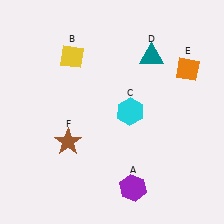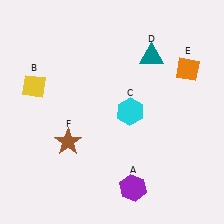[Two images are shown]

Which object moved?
The yellow diamond (B) moved left.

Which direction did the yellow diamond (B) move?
The yellow diamond (B) moved left.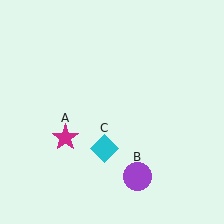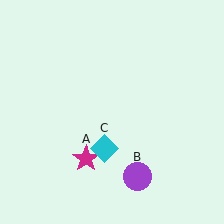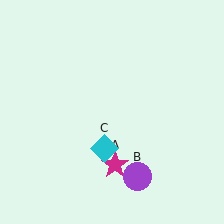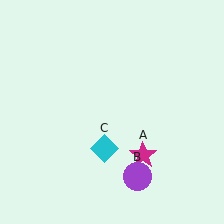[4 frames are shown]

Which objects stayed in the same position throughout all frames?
Purple circle (object B) and cyan diamond (object C) remained stationary.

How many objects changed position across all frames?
1 object changed position: magenta star (object A).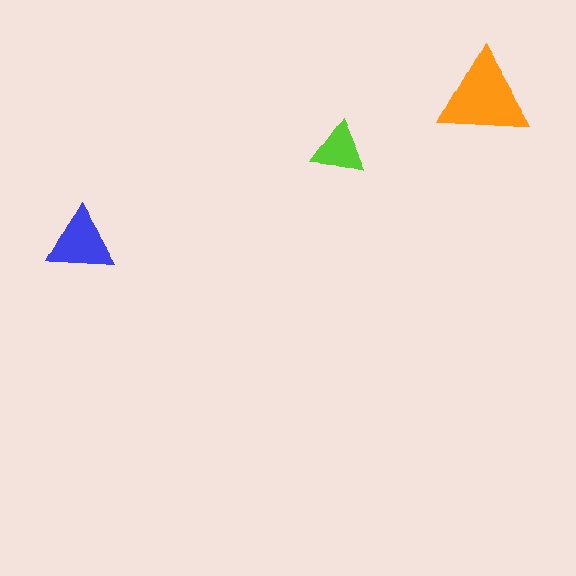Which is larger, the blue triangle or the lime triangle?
The blue one.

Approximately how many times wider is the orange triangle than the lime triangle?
About 1.5 times wider.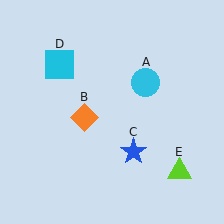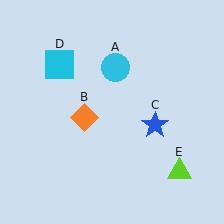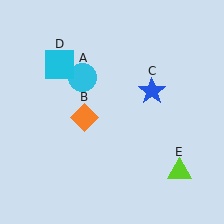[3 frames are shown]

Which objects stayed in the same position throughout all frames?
Orange diamond (object B) and cyan square (object D) and lime triangle (object E) remained stationary.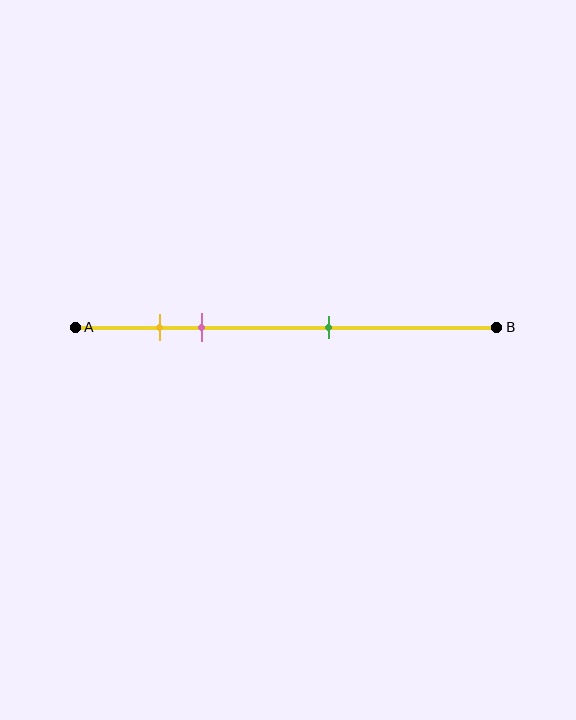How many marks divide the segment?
There are 3 marks dividing the segment.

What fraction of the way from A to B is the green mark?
The green mark is approximately 60% (0.6) of the way from A to B.